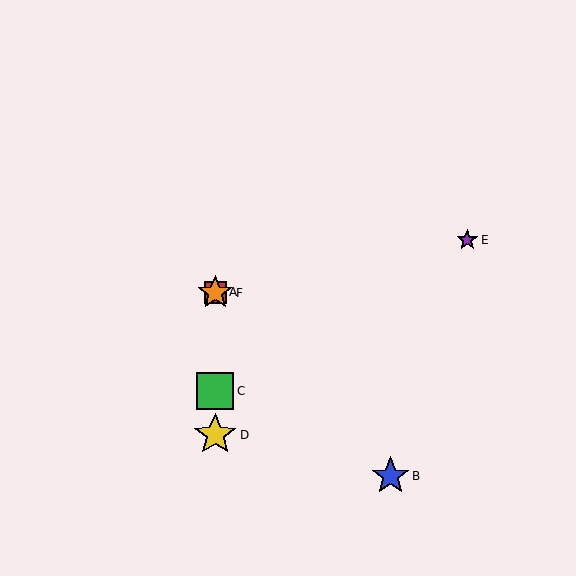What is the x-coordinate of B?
Object B is at x≈390.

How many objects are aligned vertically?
4 objects (A, C, D, F) are aligned vertically.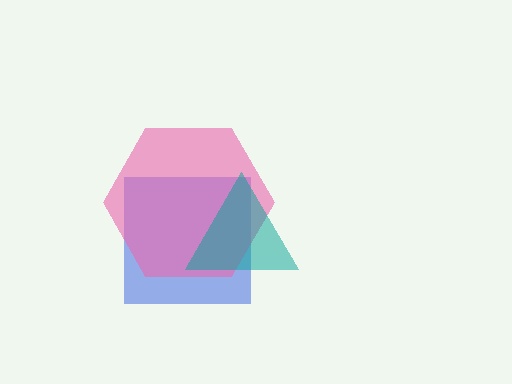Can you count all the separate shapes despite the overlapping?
Yes, there are 3 separate shapes.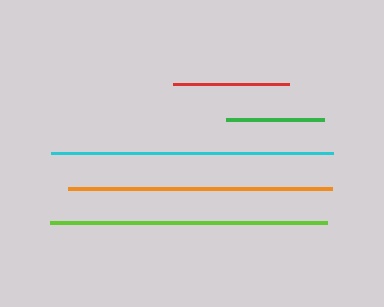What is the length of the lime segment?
The lime segment is approximately 278 pixels long.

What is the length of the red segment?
The red segment is approximately 115 pixels long.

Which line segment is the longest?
The cyan line is the longest at approximately 282 pixels.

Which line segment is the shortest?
The green line is the shortest at approximately 98 pixels.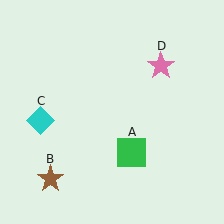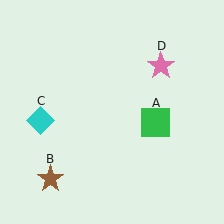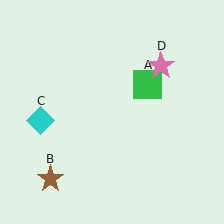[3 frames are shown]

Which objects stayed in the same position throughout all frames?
Brown star (object B) and cyan diamond (object C) and pink star (object D) remained stationary.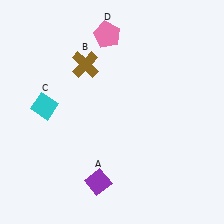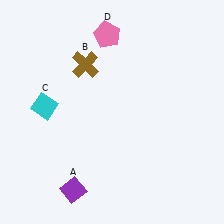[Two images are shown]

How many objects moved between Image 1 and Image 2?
1 object moved between the two images.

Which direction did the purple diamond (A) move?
The purple diamond (A) moved left.